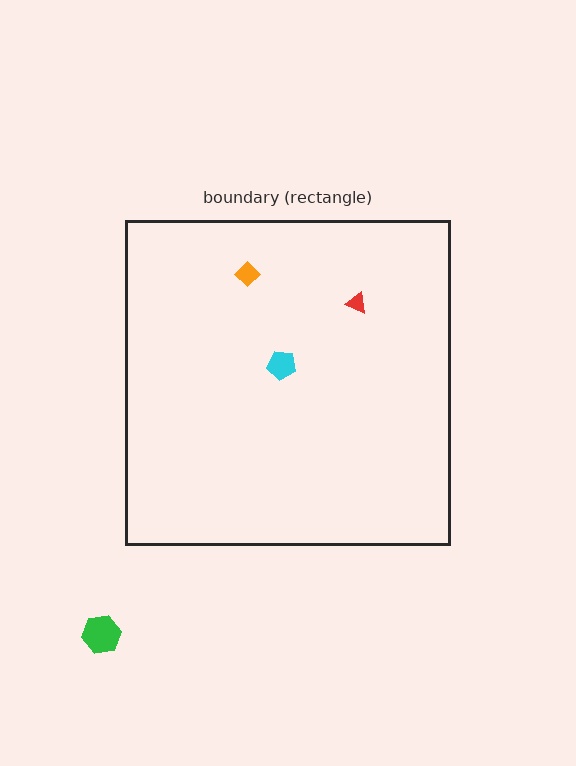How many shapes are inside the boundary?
3 inside, 1 outside.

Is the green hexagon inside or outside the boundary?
Outside.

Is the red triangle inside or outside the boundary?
Inside.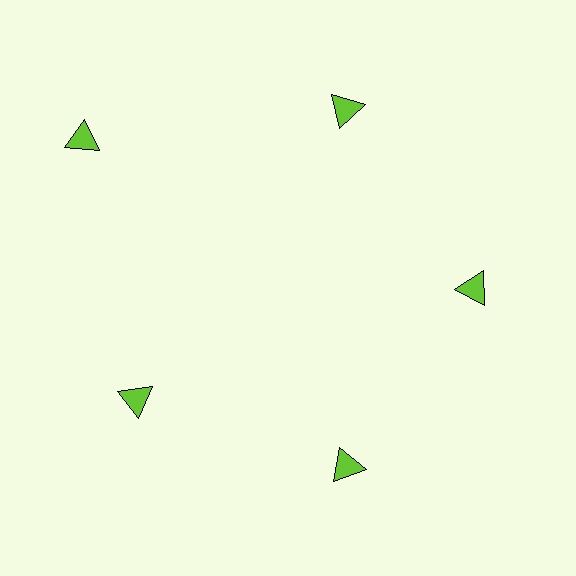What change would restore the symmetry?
The symmetry would be restored by moving it inward, back onto the ring so that all 5 triangles sit at equal angles and equal distance from the center.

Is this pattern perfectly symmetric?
No. The 5 lime triangles are arranged in a ring, but one element near the 10 o'clock position is pushed outward from the center, breaking the 5-fold rotational symmetry.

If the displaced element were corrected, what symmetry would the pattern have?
It would have 5-fold rotational symmetry — the pattern would map onto itself every 72 degrees.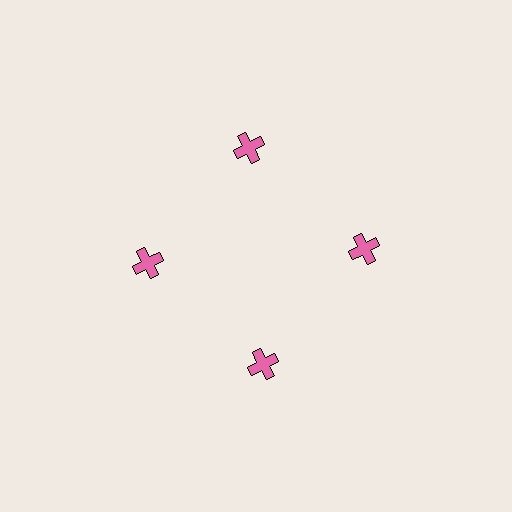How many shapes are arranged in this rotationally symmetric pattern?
There are 4 shapes, arranged in 4 groups of 1.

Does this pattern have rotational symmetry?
Yes, this pattern has 4-fold rotational symmetry. It looks the same after rotating 90 degrees around the center.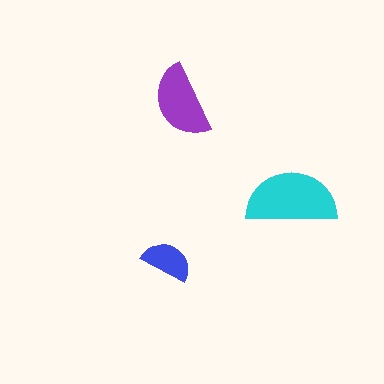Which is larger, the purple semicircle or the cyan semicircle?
The cyan one.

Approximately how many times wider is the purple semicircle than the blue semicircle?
About 1.5 times wider.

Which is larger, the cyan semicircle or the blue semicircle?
The cyan one.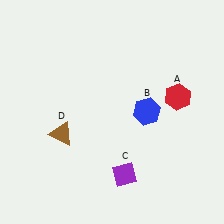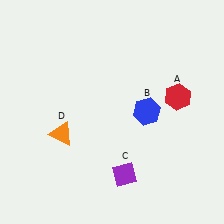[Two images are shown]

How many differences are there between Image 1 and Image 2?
There is 1 difference between the two images.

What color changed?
The triangle (D) changed from brown in Image 1 to orange in Image 2.